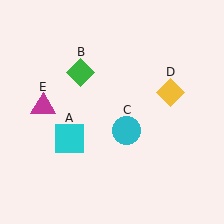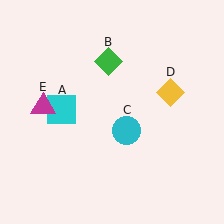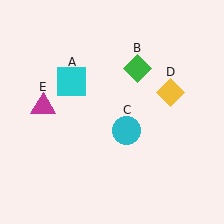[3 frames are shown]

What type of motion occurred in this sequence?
The cyan square (object A), green diamond (object B) rotated clockwise around the center of the scene.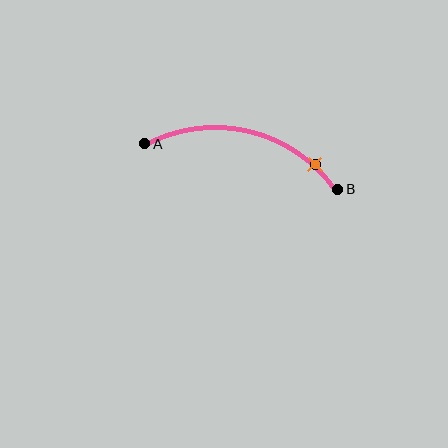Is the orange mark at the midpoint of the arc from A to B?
No. The orange mark lies on the arc but is closer to endpoint B. The arc midpoint would be at the point on the curve equidistant along the arc from both A and B.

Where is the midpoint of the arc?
The arc midpoint is the point on the curve farthest from the straight line joining A and B. It sits above that line.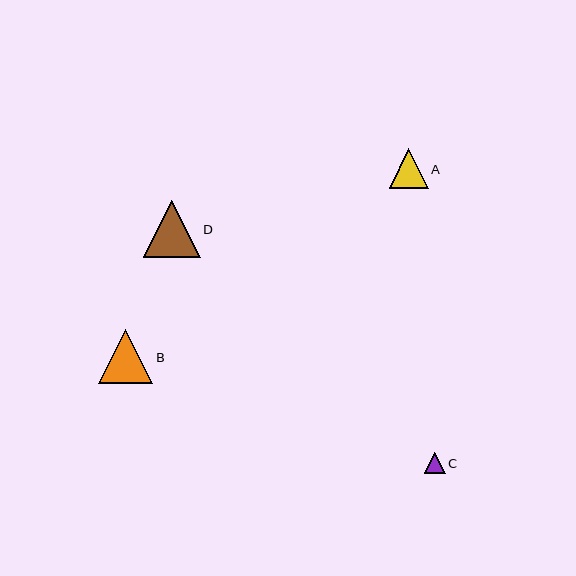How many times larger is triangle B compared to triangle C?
Triangle B is approximately 2.6 times the size of triangle C.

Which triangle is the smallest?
Triangle C is the smallest with a size of approximately 21 pixels.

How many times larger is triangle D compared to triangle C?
Triangle D is approximately 2.7 times the size of triangle C.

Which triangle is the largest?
Triangle D is the largest with a size of approximately 57 pixels.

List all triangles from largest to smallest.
From largest to smallest: D, B, A, C.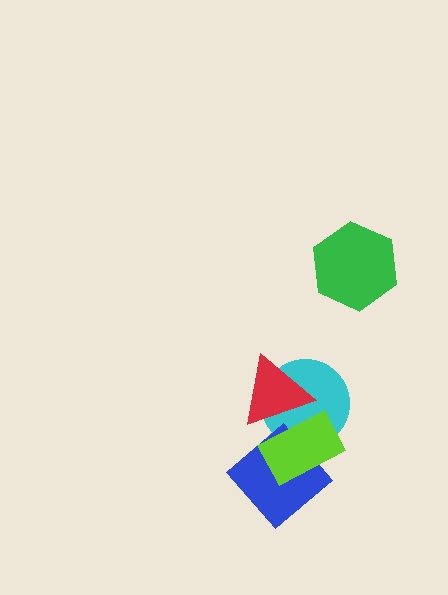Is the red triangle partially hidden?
Yes, it is partially covered by another shape.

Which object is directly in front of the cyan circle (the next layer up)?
The red triangle is directly in front of the cyan circle.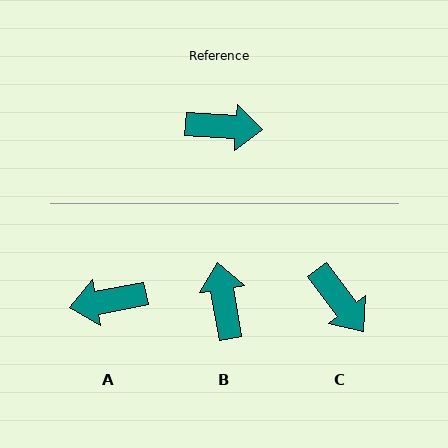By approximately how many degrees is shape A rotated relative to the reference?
Approximately 166 degrees clockwise.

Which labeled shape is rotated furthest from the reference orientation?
A, about 166 degrees away.